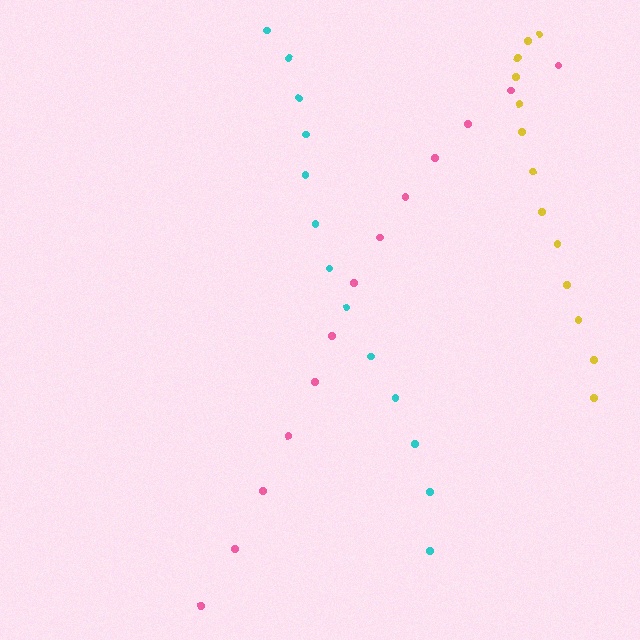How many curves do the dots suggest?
There are 3 distinct paths.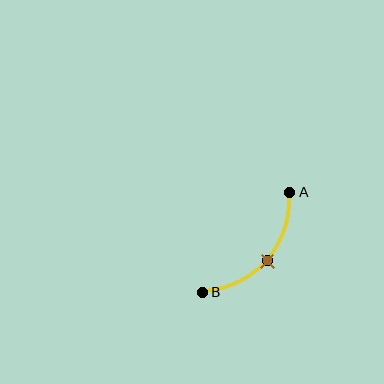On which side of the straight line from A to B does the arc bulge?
The arc bulges below and to the right of the straight line connecting A and B.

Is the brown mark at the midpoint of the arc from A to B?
Yes. The brown mark lies on the arc at equal arc-length from both A and B — it is the arc midpoint.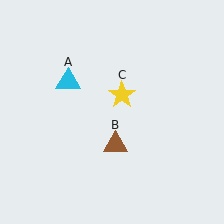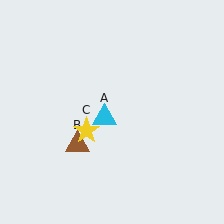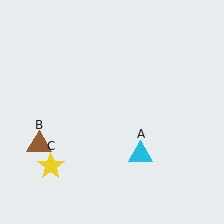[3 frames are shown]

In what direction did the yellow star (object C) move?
The yellow star (object C) moved down and to the left.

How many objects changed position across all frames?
3 objects changed position: cyan triangle (object A), brown triangle (object B), yellow star (object C).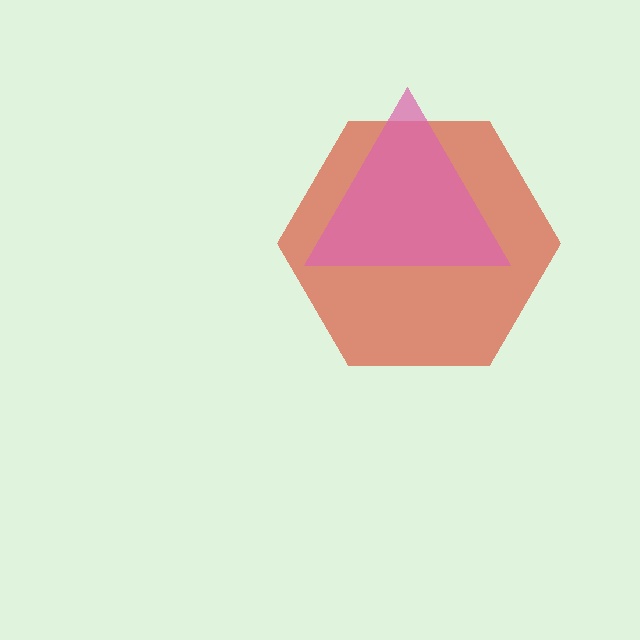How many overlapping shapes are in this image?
There are 2 overlapping shapes in the image.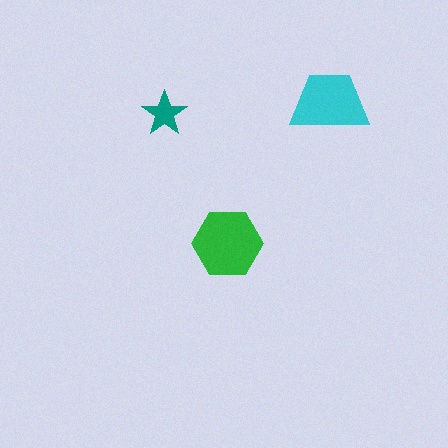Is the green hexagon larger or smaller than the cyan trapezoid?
Larger.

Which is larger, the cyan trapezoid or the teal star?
The cyan trapezoid.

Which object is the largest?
The green hexagon.